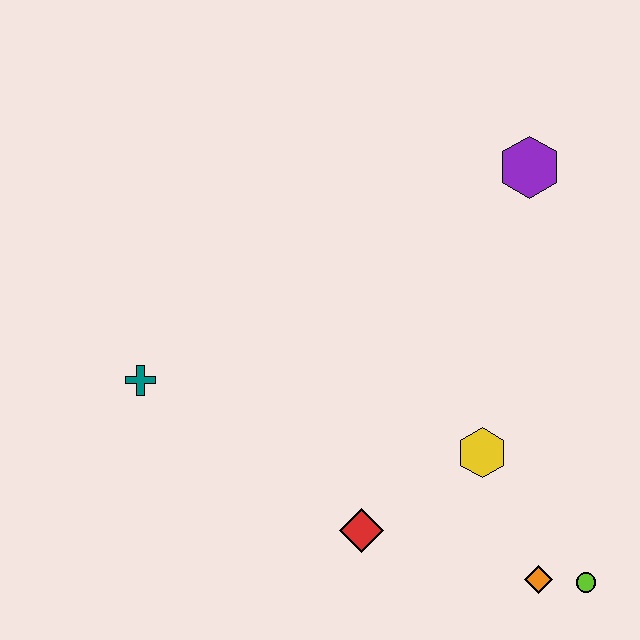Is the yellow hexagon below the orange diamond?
No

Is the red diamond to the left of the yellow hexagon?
Yes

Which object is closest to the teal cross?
The red diamond is closest to the teal cross.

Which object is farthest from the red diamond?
The purple hexagon is farthest from the red diamond.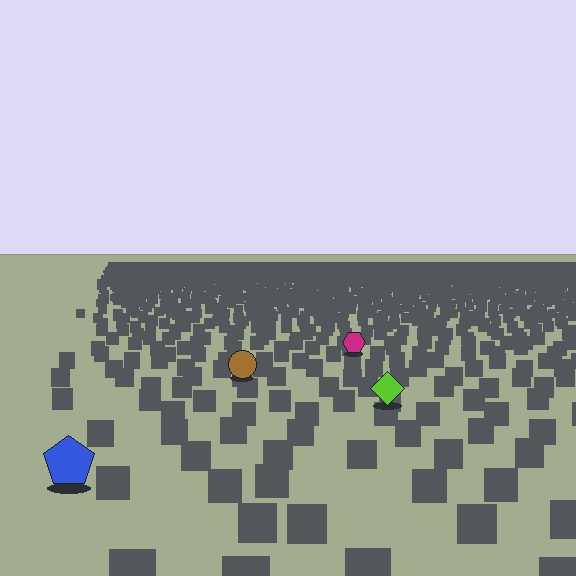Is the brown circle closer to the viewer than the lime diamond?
No. The lime diamond is closer — you can tell from the texture gradient: the ground texture is coarser near it.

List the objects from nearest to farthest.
From nearest to farthest: the blue pentagon, the lime diamond, the brown circle, the magenta hexagon.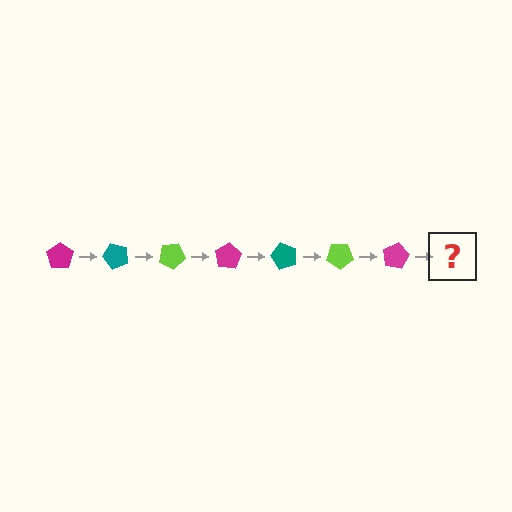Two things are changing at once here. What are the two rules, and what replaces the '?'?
The two rules are that it rotates 50 degrees each step and the color cycles through magenta, teal, and lime. The '?' should be a teal pentagon, rotated 350 degrees from the start.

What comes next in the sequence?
The next element should be a teal pentagon, rotated 350 degrees from the start.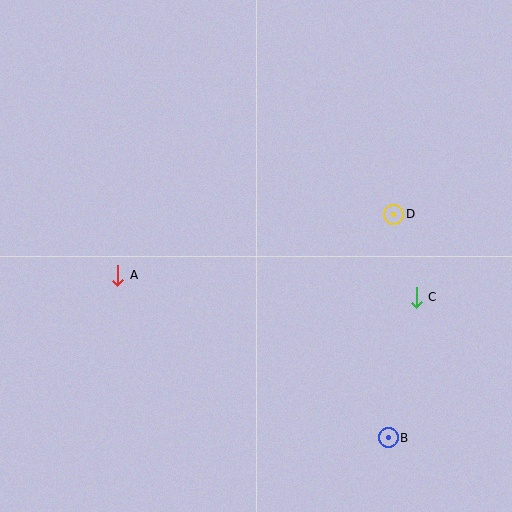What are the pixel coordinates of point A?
Point A is at (118, 275).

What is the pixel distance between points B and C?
The distance between B and C is 143 pixels.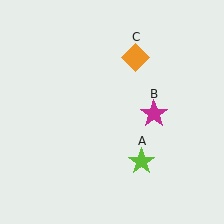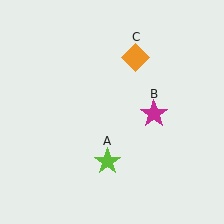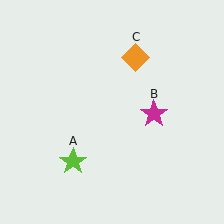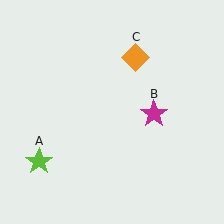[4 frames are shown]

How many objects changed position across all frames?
1 object changed position: lime star (object A).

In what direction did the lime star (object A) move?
The lime star (object A) moved left.